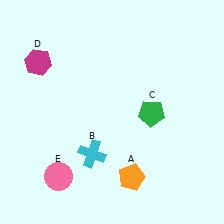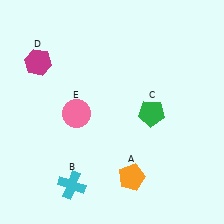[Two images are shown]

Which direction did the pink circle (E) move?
The pink circle (E) moved up.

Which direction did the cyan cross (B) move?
The cyan cross (B) moved down.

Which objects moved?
The objects that moved are: the cyan cross (B), the pink circle (E).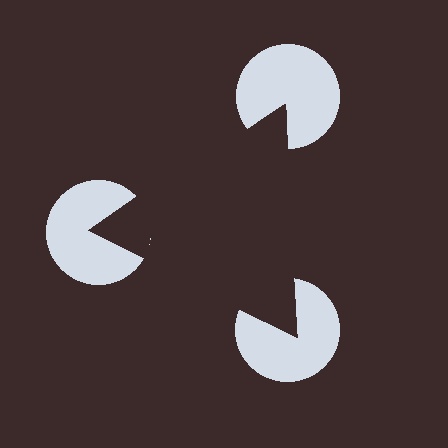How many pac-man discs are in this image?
There are 3 — one at each vertex of the illusory triangle.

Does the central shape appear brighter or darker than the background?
It typically appears slightly darker than the background, even though no actual brightness change is drawn.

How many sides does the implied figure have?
3 sides.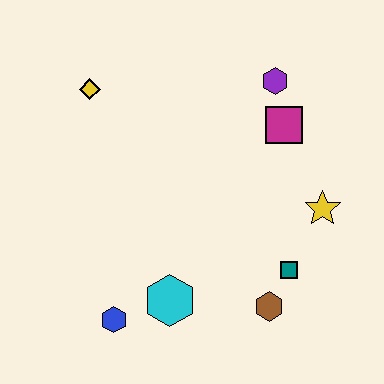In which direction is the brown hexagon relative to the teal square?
The brown hexagon is below the teal square.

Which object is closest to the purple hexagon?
The magenta square is closest to the purple hexagon.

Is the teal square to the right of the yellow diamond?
Yes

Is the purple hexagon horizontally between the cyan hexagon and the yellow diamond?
No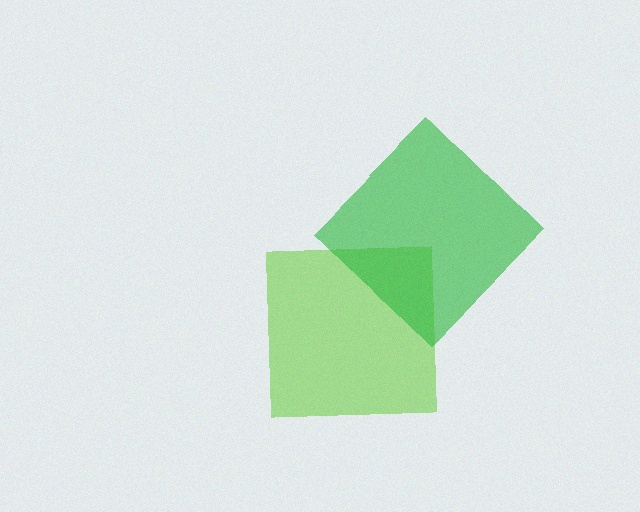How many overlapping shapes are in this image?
There are 2 overlapping shapes in the image.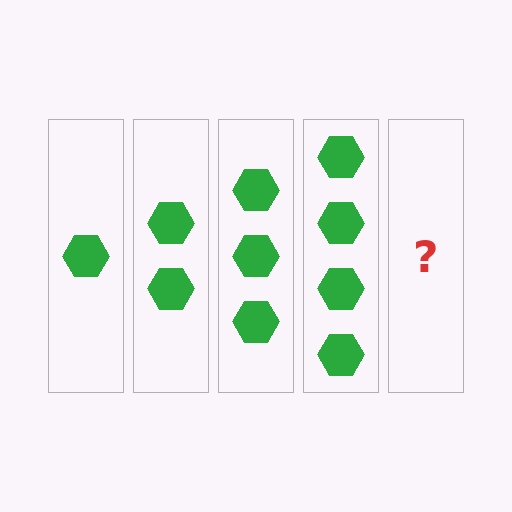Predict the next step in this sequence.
The next step is 5 hexagons.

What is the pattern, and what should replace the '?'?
The pattern is that each step adds one more hexagon. The '?' should be 5 hexagons.